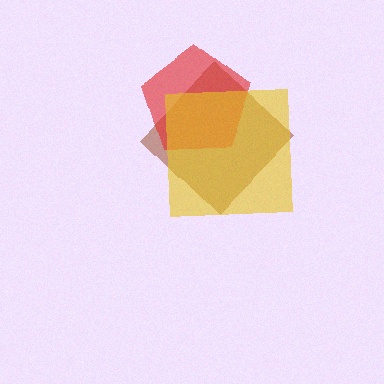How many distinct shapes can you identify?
There are 3 distinct shapes: a brown diamond, a red pentagon, a yellow square.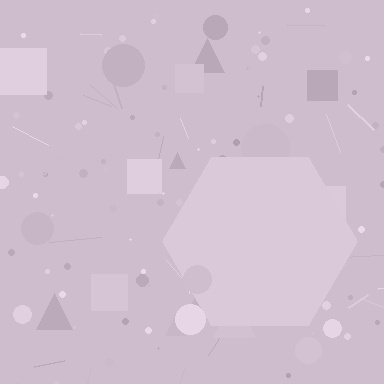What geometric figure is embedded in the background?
A hexagon is embedded in the background.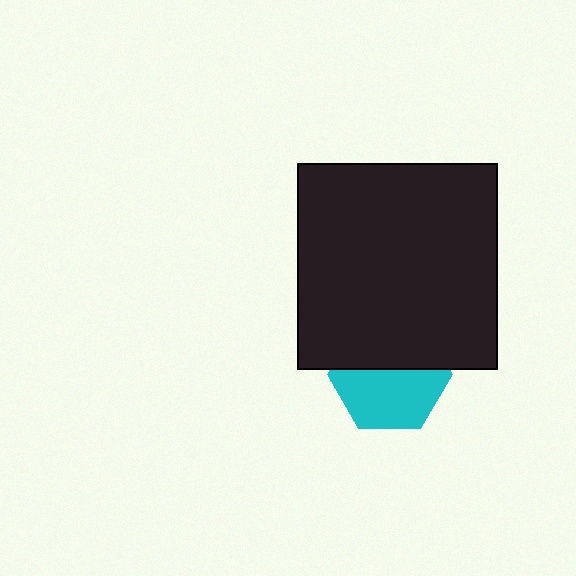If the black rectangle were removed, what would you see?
You would see the complete cyan hexagon.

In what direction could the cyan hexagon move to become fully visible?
The cyan hexagon could move down. That would shift it out from behind the black rectangle entirely.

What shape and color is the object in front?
The object in front is a black rectangle.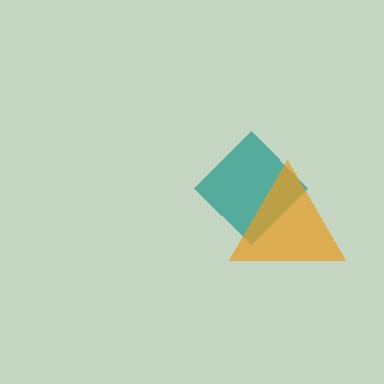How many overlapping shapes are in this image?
There are 2 overlapping shapes in the image.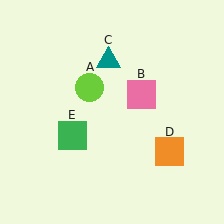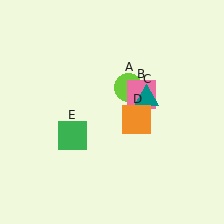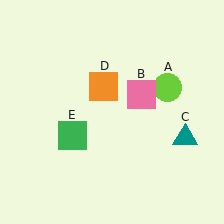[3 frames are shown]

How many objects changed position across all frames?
3 objects changed position: lime circle (object A), teal triangle (object C), orange square (object D).